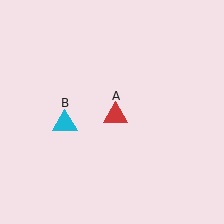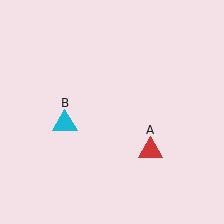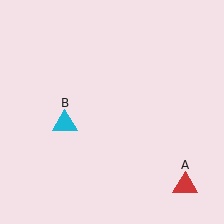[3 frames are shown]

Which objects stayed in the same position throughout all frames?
Cyan triangle (object B) remained stationary.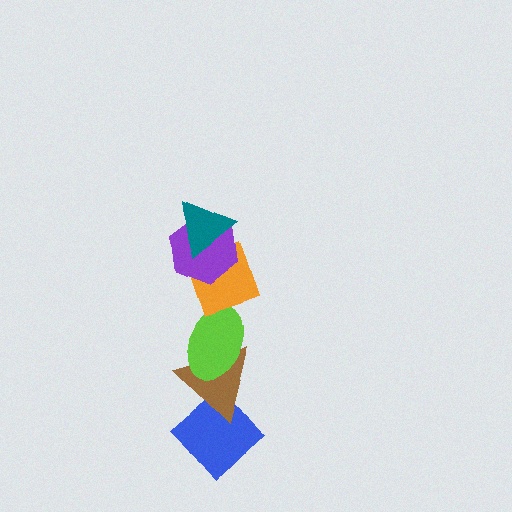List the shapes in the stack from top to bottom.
From top to bottom: the teal triangle, the purple hexagon, the orange diamond, the lime ellipse, the brown triangle, the blue diamond.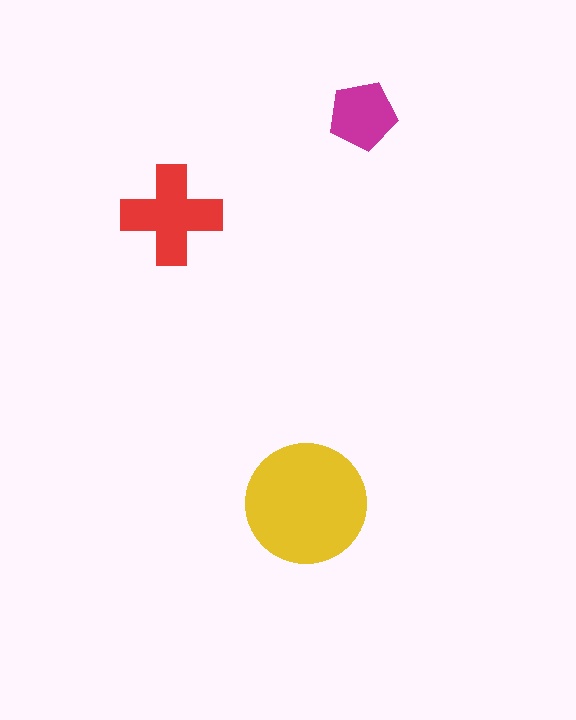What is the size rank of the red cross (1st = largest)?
2nd.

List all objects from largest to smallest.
The yellow circle, the red cross, the magenta pentagon.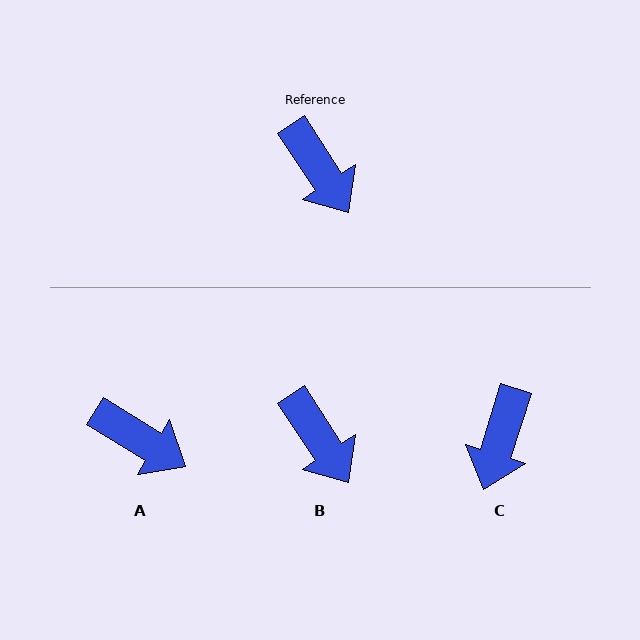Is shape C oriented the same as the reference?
No, it is off by about 51 degrees.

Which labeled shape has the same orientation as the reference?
B.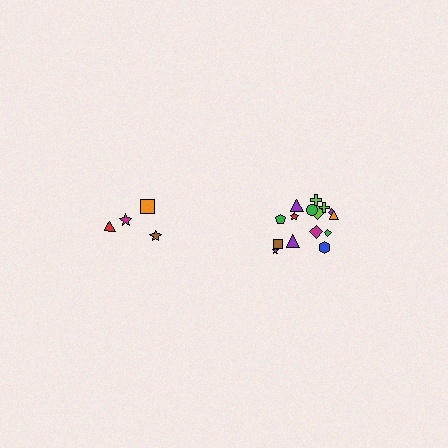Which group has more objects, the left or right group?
The right group.